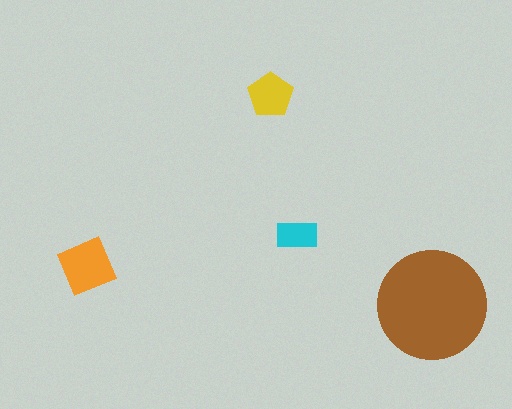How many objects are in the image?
There are 4 objects in the image.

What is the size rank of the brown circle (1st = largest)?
1st.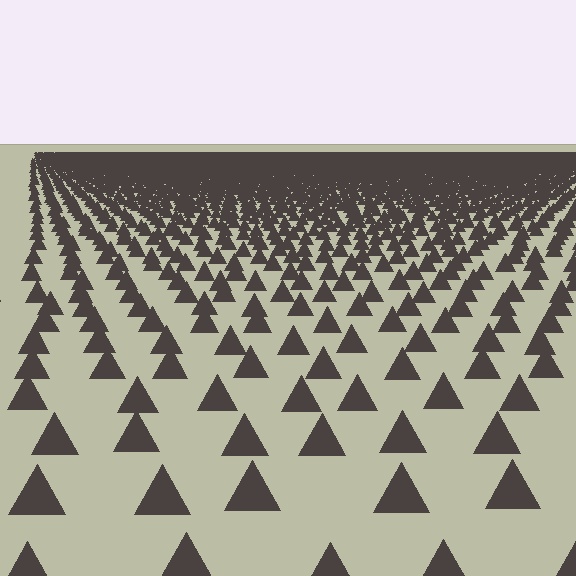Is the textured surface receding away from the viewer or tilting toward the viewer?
The surface is receding away from the viewer. Texture elements get smaller and denser toward the top.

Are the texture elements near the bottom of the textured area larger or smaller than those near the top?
Larger. Near the bottom, elements are closer to the viewer and appear at a bigger on-screen size.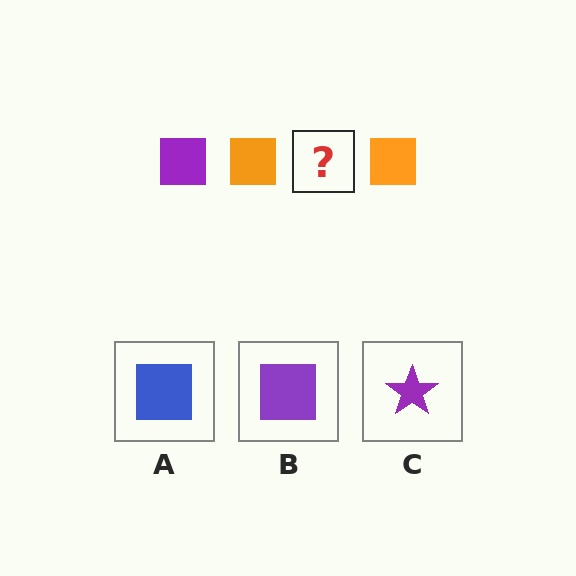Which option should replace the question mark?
Option B.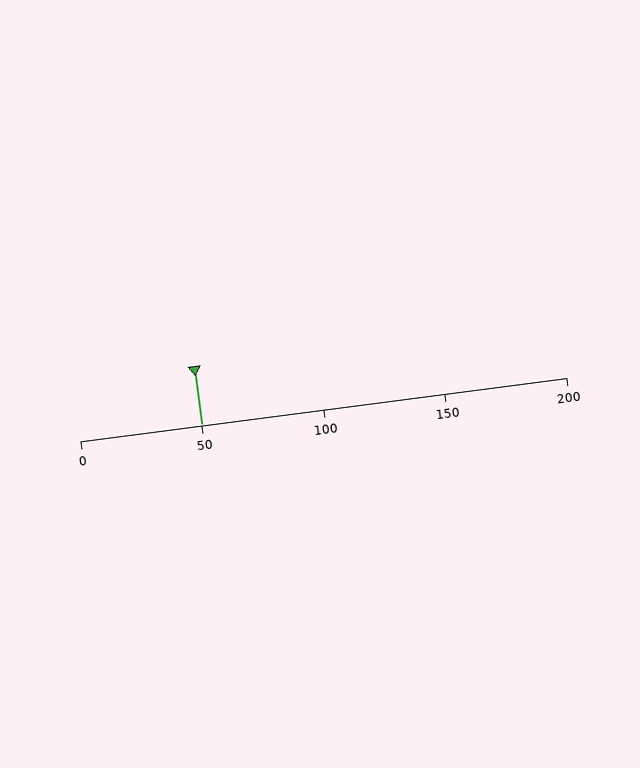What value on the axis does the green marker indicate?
The marker indicates approximately 50.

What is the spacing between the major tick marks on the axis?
The major ticks are spaced 50 apart.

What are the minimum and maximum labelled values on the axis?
The axis runs from 0 to 200.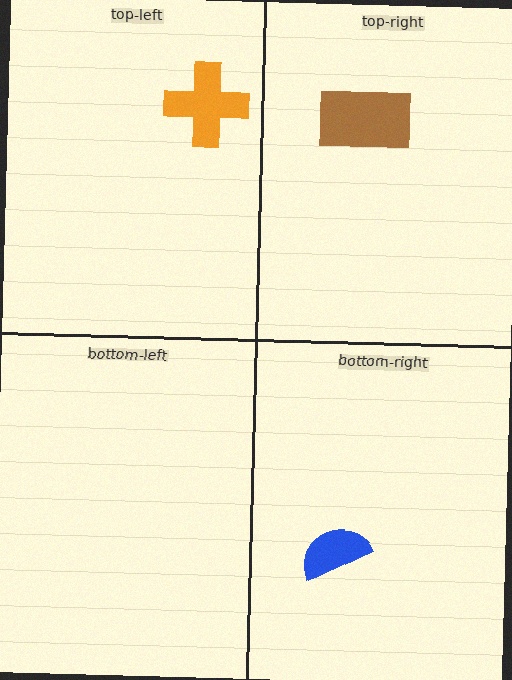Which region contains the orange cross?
The top-left region.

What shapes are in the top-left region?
The orange cross.